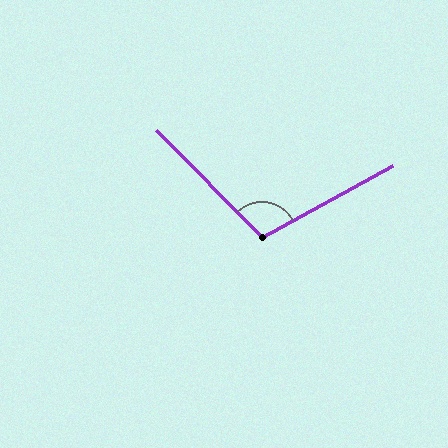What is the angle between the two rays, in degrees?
Approximately 106 degrees.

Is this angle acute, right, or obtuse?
It is obtuse.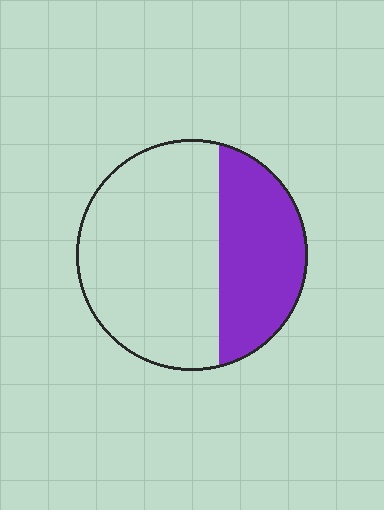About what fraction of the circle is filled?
About one third (1/3).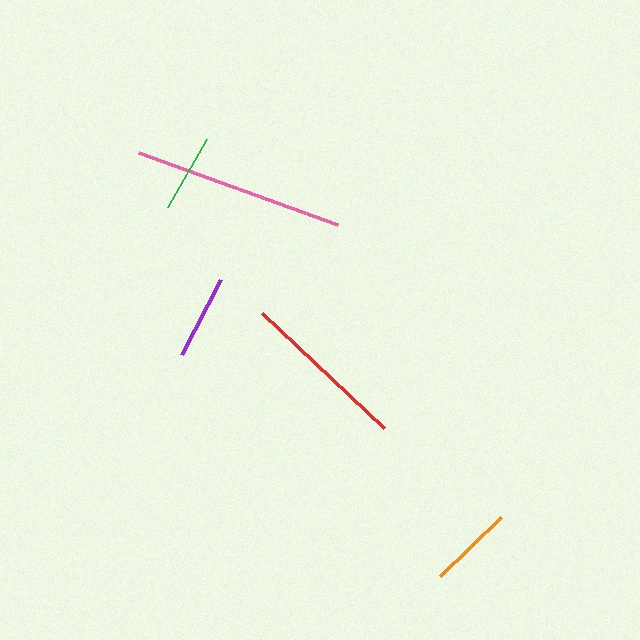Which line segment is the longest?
The pink line is the longest at approximately 212 pixels.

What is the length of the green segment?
The green segment is approximately 79 pixels long.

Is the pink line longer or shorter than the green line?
The pink line is longer than the green line.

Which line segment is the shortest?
The green line is the shortest at approximately 79 pixels.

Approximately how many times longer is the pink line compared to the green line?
The pink line is approximately 2.7 times the length of the green line.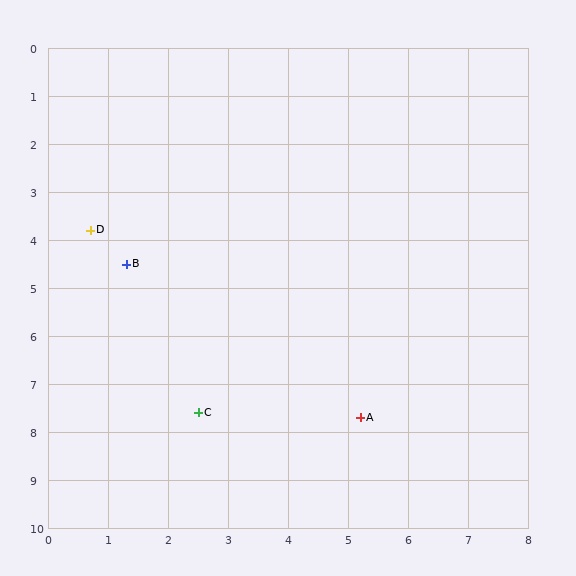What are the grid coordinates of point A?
Point A is at approximately (5.2, 7.7).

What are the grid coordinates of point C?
Point C is at approximately (2.5, 7.6).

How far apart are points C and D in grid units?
Points C and D are about 4.2 grid units apart.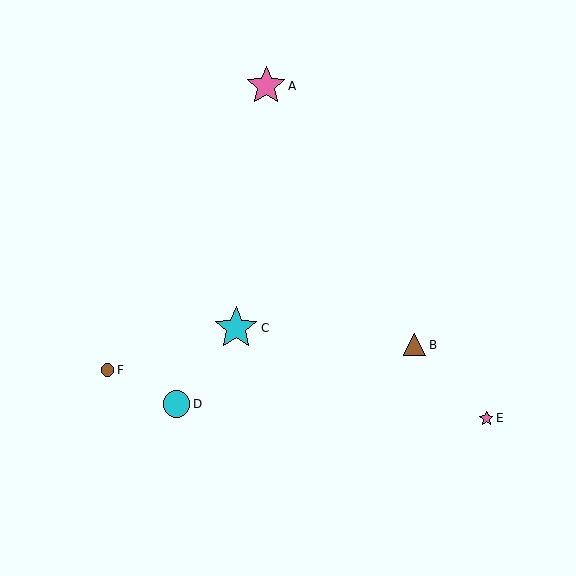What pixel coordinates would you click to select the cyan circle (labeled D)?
Click at (177, 404) to select the cyan circle D.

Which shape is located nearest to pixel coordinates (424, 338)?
The brown triangle (labeled B) at (415, 345) is nearest to that location.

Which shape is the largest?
The cyan star (labeled C) is the largest.